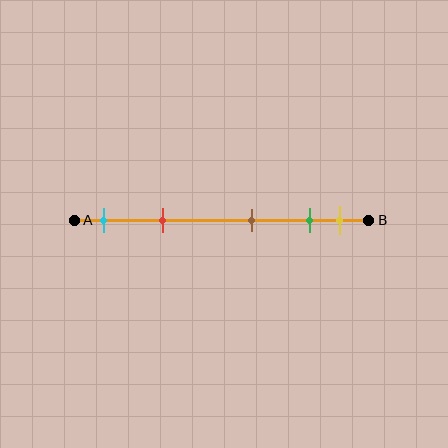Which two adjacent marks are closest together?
The green and yellow marks are the closest adjacent pair.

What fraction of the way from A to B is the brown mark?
The brown mark is approximately 60% (0.6) of the way from A to B.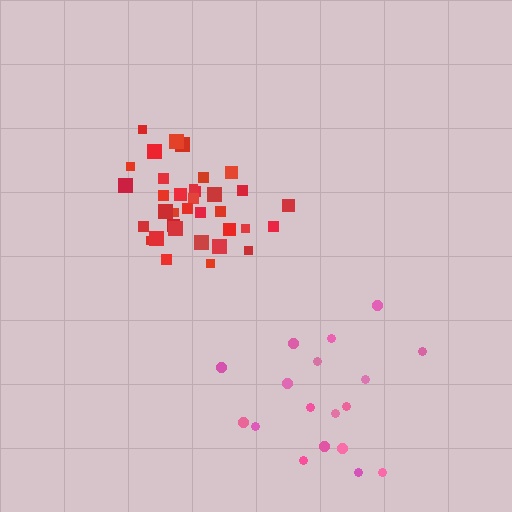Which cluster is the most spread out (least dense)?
Pink.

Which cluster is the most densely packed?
Red.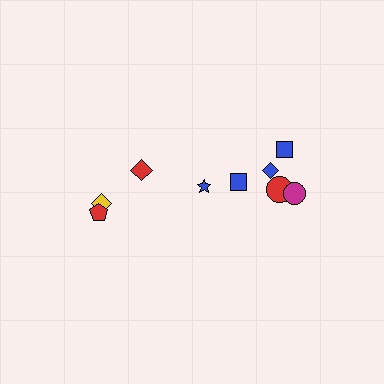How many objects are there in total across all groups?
There are 9 objects.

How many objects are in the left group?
There are 3 objects.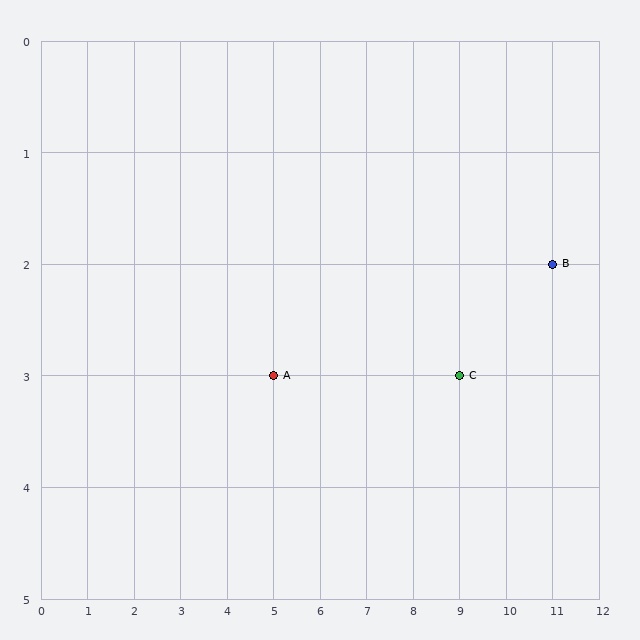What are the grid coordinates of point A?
Point A is at grid coordinates (5, 3).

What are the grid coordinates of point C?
Point C is at grid coordinates (9, 3).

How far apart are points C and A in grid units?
Points C and A are 4 columns apart.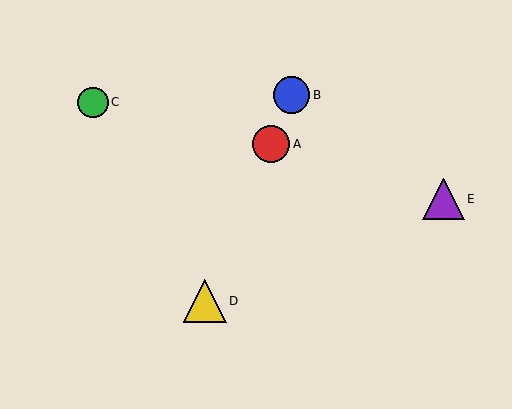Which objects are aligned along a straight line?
Objects A, B, D are aligned along a straight line.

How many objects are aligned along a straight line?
3 objects (A, B, D) are aligned along a straight line.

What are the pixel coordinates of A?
Object A is at (271, 144).